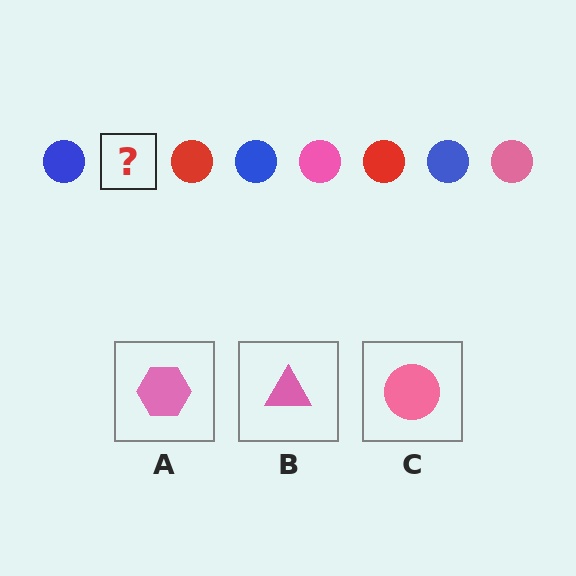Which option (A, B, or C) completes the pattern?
C.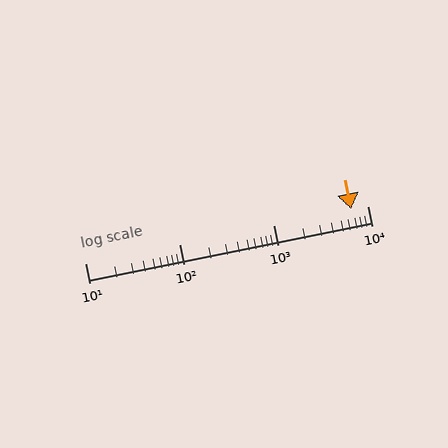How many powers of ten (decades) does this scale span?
The scale spans 3 decades, from 10 to 10000.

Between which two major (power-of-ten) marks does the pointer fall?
The pointer is between 1000 and 10000.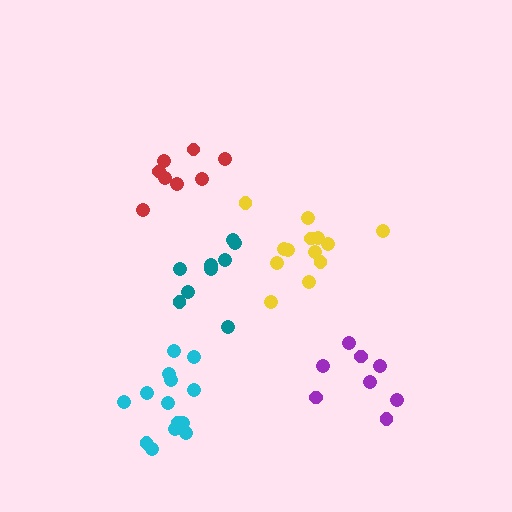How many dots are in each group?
Group 1: 13 dots, Group 2: 8 dots, Group 3: 8 dots, Group 4: 9 dots, Group 5: 14 dots (52 total).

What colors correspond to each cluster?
The clusters are colored: yellow, red, purple, teal, cyan.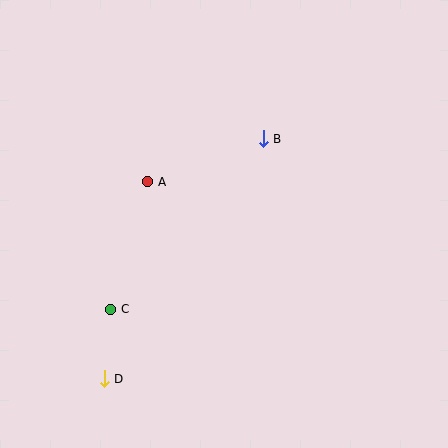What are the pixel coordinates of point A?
Point A is at (148, 182).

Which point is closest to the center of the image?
Point A at (148, 182) is closest to the center.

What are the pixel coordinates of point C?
Point C is at (111, 309).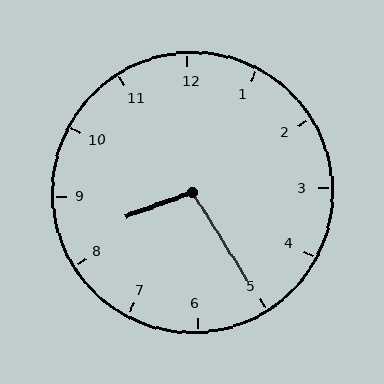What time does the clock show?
8:25.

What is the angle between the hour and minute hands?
Approximately 102 degrees.